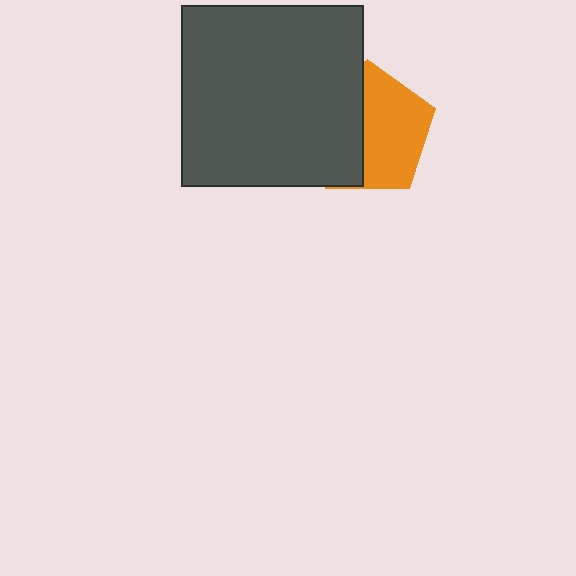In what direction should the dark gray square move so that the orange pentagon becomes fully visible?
The dark gray square should move left. That is the shortest direction to clear the overlap and leave the orange pentagon fully visible.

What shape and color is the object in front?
The object in front is a dark gray square.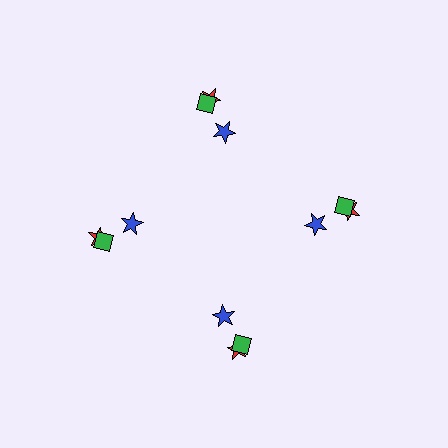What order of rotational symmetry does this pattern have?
This pattern has 4-fold rotational symmetry.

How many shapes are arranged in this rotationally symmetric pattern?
There are 12 shapes, arranged in 4 groups of 3.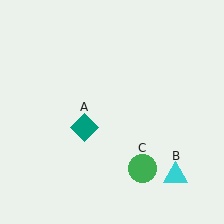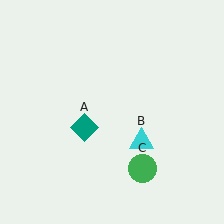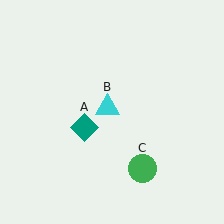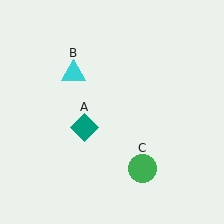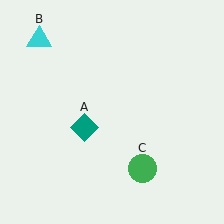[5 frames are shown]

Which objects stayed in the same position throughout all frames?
Teal diamond (object A) and green circle (object C) remained stationary.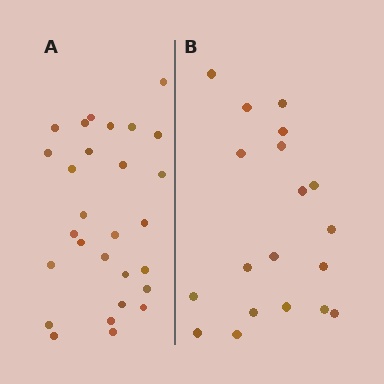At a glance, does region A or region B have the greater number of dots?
Region A (the left region) has more dots.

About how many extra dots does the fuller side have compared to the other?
Region A has roughly 8 or so more dots than region B.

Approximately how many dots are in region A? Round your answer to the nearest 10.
About 30 dots. (The exact count is 28, which rounds to 30.)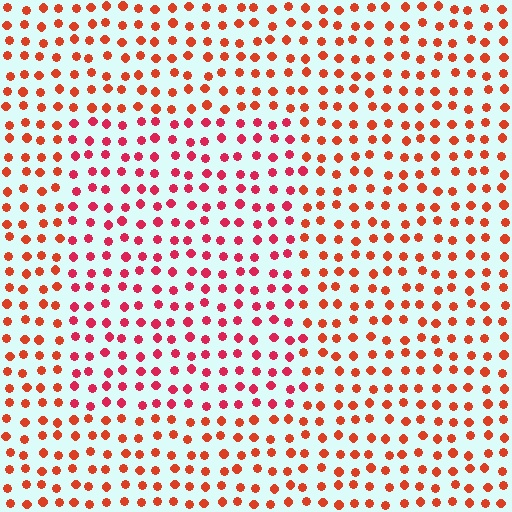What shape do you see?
I see a rectangle.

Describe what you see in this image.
The image is filled with small red elements in a uniform arrangement. A rectangle-shaped region is visible where the elements are tinted to a slightly different hue, forming a subtle color boundary.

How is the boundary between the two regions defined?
The boundary is defined purely by a slight shift in hue (about 25 degrees). Spacing, size, and orientation are identical on both sides.